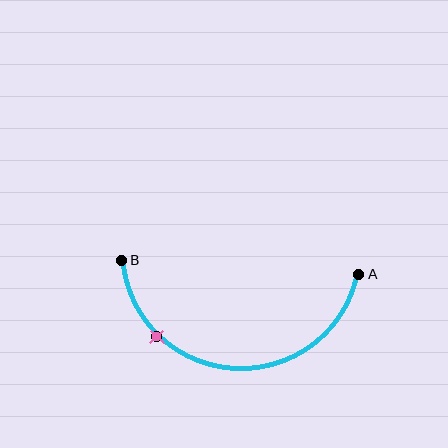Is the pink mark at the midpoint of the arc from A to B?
No. The pink mark lies on the arc but is closer to endpoint B. The arc midpoint would be at the point on the curve equidistant along the arc from both A and B.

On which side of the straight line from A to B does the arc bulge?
The arc bulges below the straight line connecting A and B.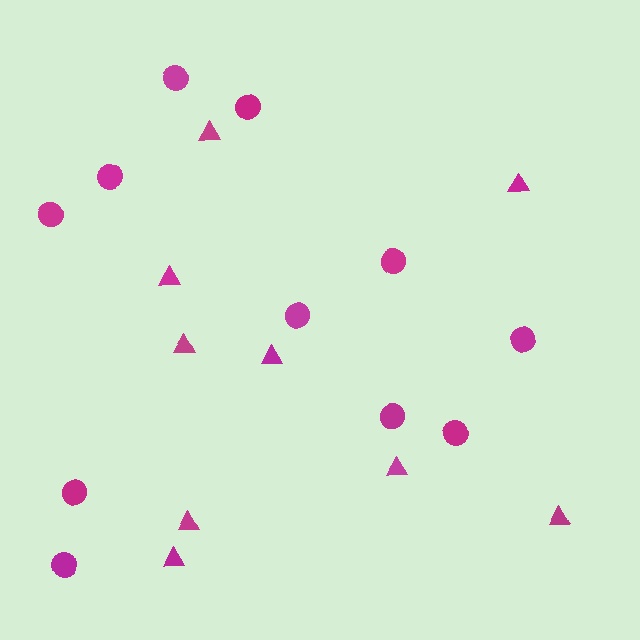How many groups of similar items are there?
There are 2 groups: one group of triangles (9) and one group of circles (11).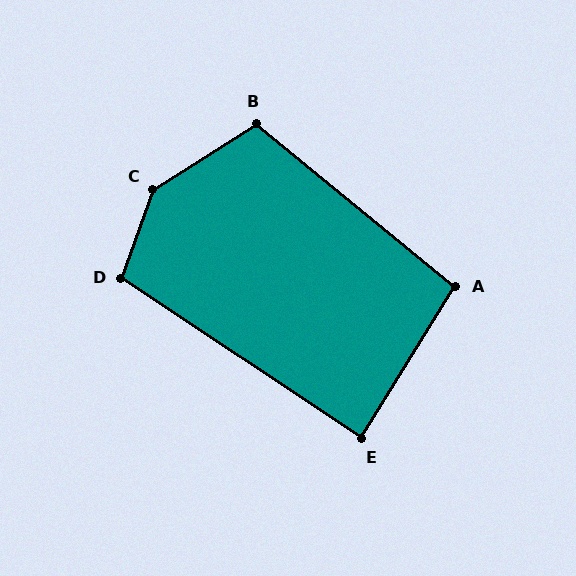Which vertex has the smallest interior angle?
E, at approximately 88 degrees.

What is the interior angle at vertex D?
Approximately 104 degrees (obtuse).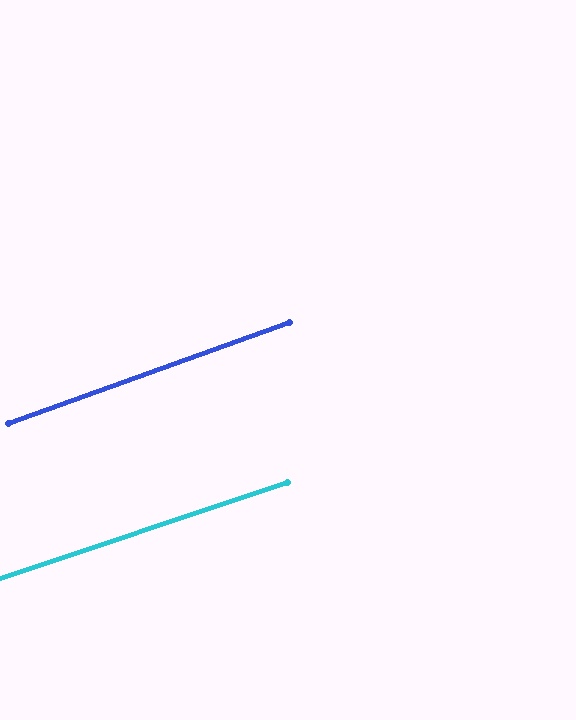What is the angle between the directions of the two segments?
Approximately 1 degree.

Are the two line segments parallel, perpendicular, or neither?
Parallel — their directions differ by only 1.3°.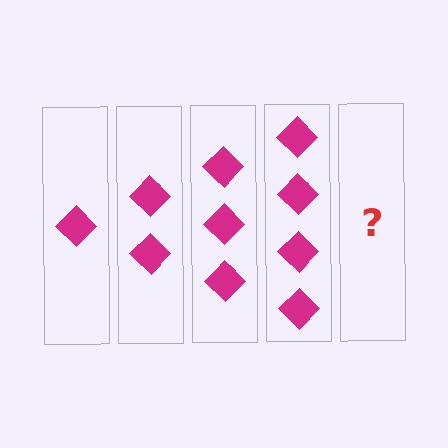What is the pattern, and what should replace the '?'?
The pattern is that each step adds one more diamond. The '?' should be 5 diamonds.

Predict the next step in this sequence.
The next step is 5 diamonds.